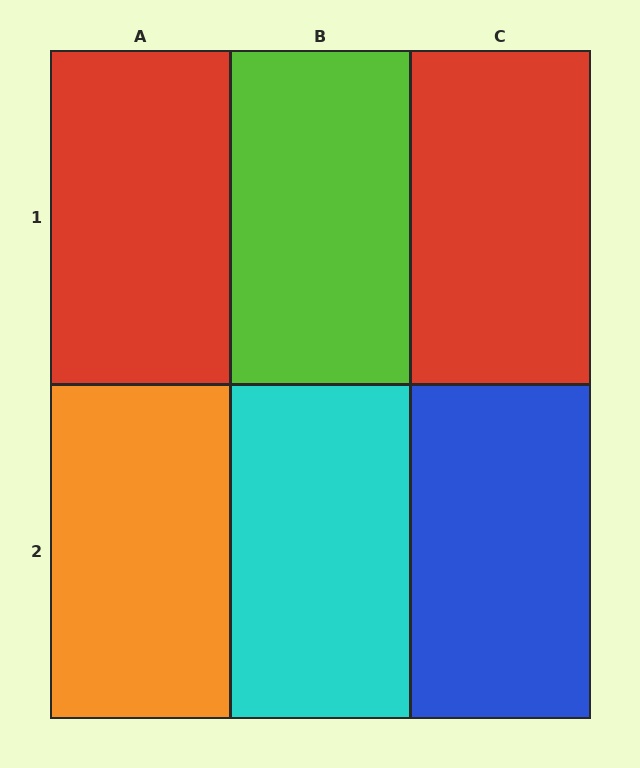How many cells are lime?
1 cell is lime.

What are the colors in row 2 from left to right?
Orange, cyan, blue.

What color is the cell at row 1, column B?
Lime.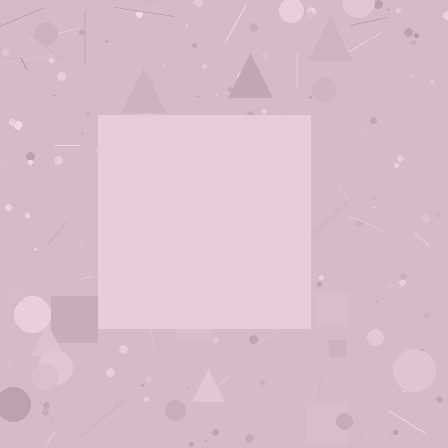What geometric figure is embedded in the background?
A square is embedded in the background.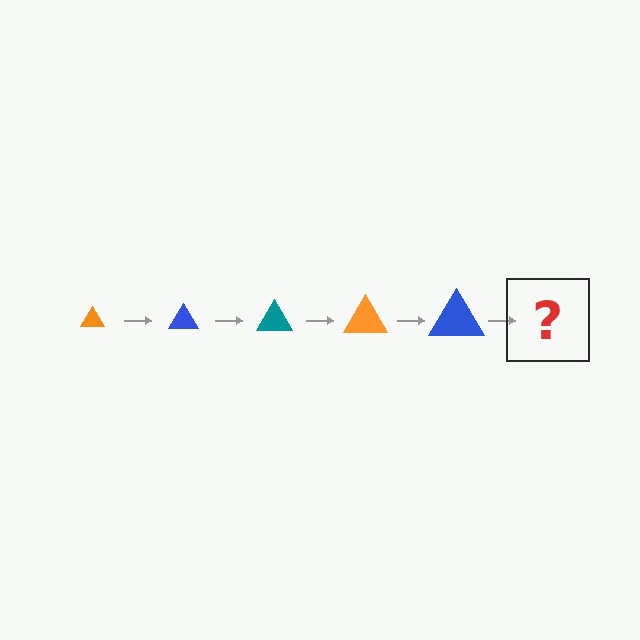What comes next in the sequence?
The next element should be a teal triangle, larger than the previous one.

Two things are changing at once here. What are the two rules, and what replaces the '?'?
The two rules are that the triangle grows larger each step and the color cycles through orange, blue, and teal. The '?' should be a teal triangle, larger than the previous one.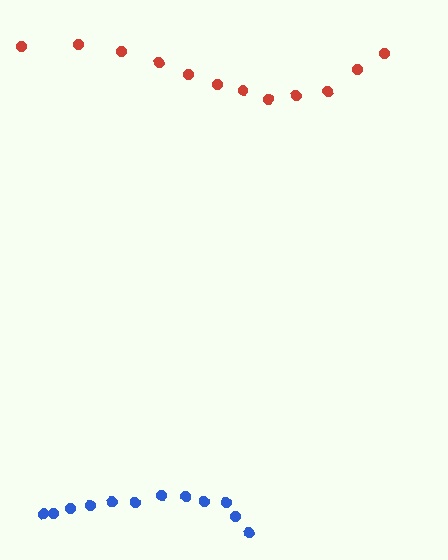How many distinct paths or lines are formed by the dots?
There are 2 distinct paths.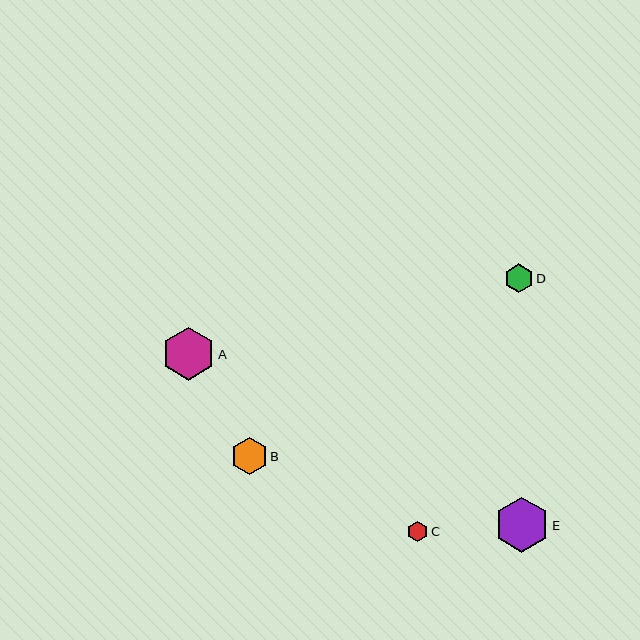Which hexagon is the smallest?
Hexagon C is the smallest with a size of approximately 21 pixels.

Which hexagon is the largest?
Hexagon E is the largest with a size of approximately 55 pixels.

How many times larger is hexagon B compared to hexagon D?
Hexagon B is approximately 1.3 times the size of hexagon D.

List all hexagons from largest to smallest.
From largest to smallest: E, A, B, D, C.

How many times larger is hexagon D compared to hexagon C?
Hexagon D is approximately 1.4 times the size of hexagon C.